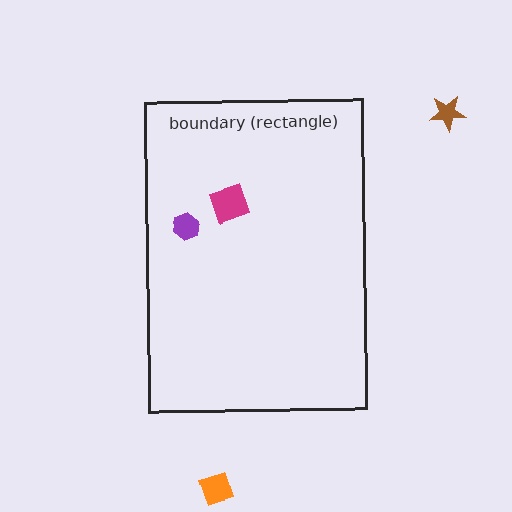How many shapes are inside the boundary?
2 inside, 2 outside.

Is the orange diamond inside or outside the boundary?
Outside.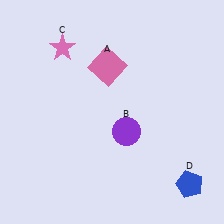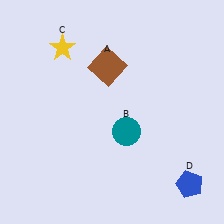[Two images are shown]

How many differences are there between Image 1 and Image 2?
There are 3 differences between the two images.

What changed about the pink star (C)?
In Image 1, C is pink. In Image 2, it changed to yellow.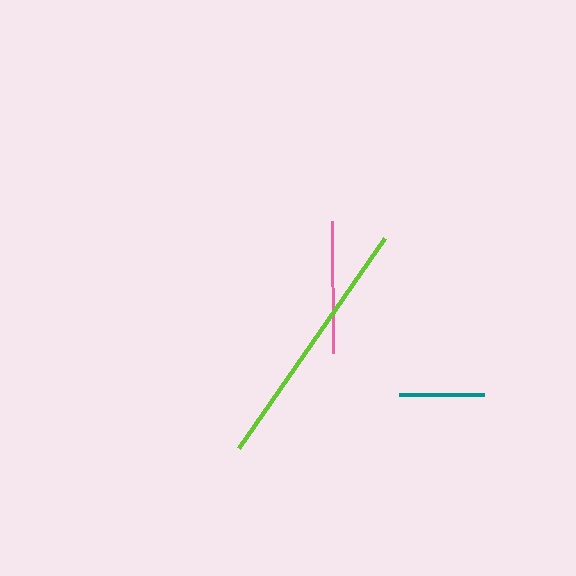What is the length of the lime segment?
The lime segment is approximately 255 pixels long.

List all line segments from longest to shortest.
From longest to shortest: lime, pink, teal.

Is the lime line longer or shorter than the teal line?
The lime line is longer than the teal line.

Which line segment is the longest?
The lime line is the longest at approximately 255 pixels.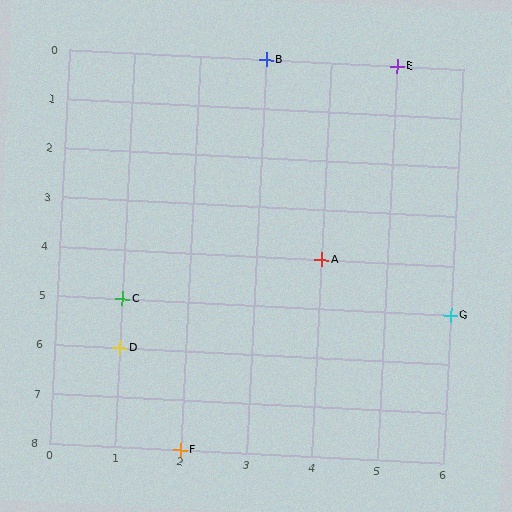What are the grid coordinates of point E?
Point E is at grid coordinates (5, 0).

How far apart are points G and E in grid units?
Points G and E are 1 column and 5 rows apart (about 5.1 grid units diagonally).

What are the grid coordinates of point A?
Point A is at grid coordinates (4, 4).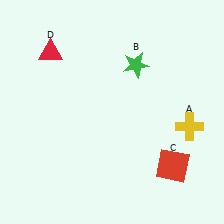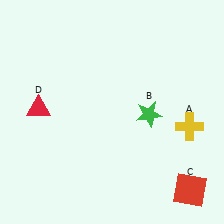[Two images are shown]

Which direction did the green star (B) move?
The green star (B) moved down.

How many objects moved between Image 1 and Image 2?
3 objects moved between the two images.